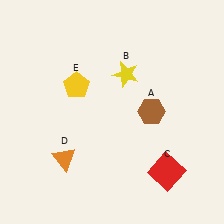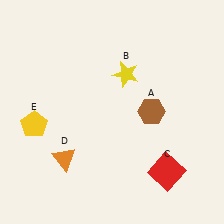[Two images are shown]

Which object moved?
The yellow pentagon (E) moved left.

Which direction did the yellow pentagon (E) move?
The yellow pentagon (E) moved left.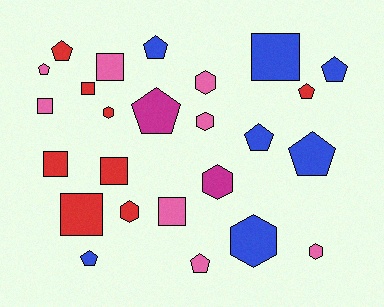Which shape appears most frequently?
Pentagon, with 10 objects.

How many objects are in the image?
There are 25 objects.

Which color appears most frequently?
Pink, with 8 objects.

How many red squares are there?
There are 4 red squares.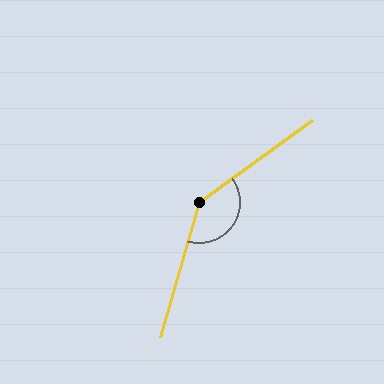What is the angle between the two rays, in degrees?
Approximately 142 degrees.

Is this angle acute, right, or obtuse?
It is obtuse.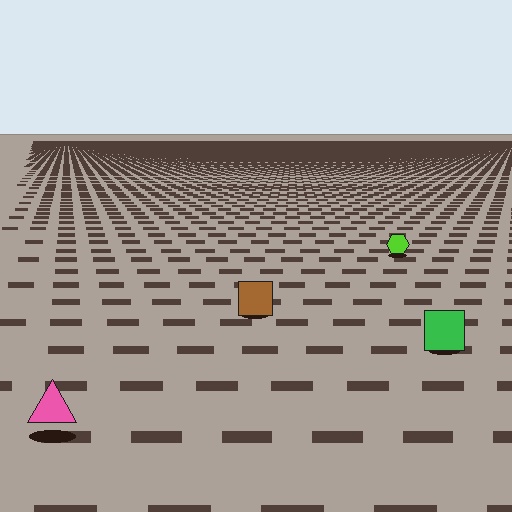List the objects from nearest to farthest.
From nearest to farthest: the pink triangle, the green square, the brown square, the lime hexagon.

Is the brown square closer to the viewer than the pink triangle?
No. The pink triangle is closer — you can tell from the texture gradient: the ground texture is coarser near it.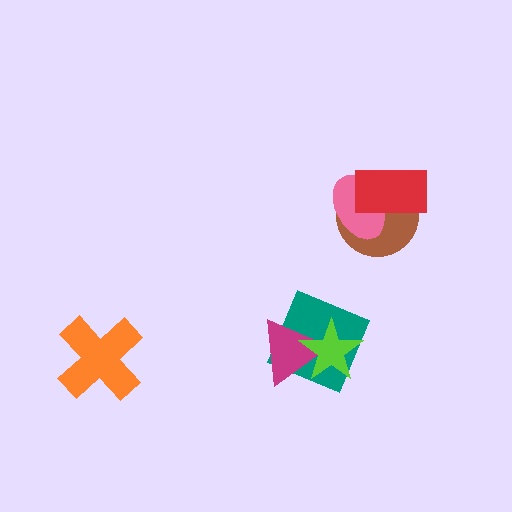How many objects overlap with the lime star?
2 objects overlap with the lime star.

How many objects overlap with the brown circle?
2 objects overlap with the brown circle.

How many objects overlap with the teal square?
2 objects overlap with the teal square.